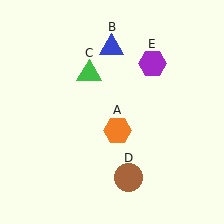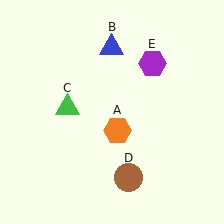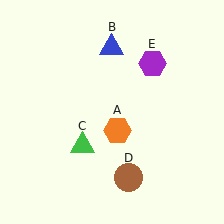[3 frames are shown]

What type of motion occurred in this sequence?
The green triangle (object C) rotated counterclockwise around the center of the scene.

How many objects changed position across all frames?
1 object changed position: green triangle (object C).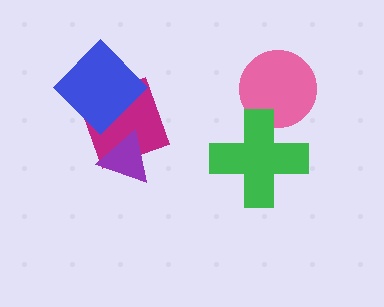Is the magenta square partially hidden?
Yes, it is partially covered by another shape.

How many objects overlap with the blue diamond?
1 object overlaps with the blue diamond.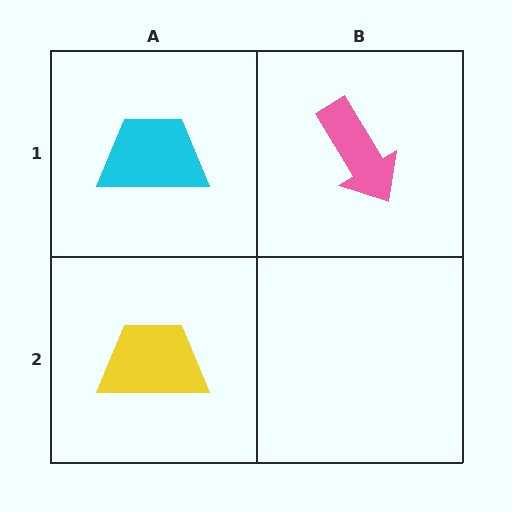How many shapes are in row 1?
2 shapes.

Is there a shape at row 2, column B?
No, that cell is empty.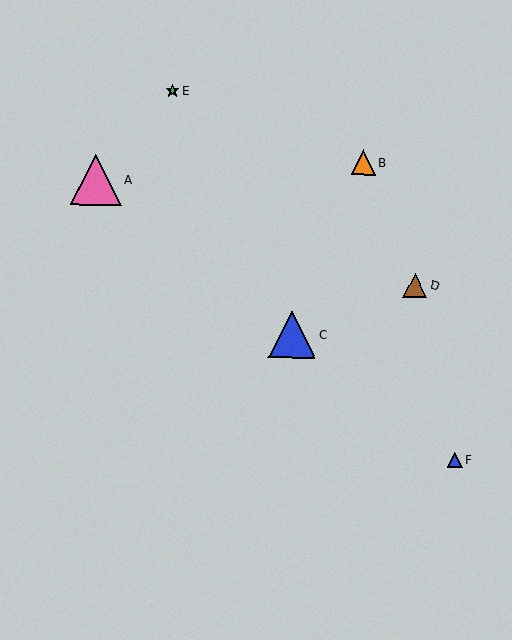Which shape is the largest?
The pink triangle (labeled A) is the largest.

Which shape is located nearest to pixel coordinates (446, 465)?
The blue triangle (labeled F) at (455, 460) is nearest to that location.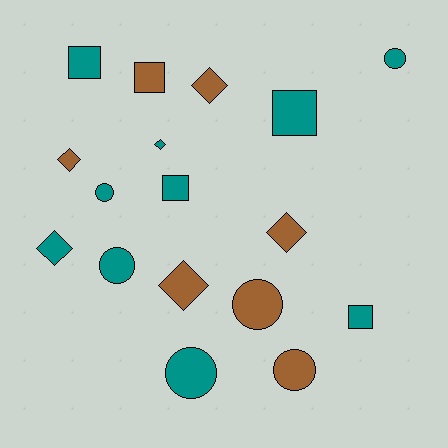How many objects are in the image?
There are 17 objects.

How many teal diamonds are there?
There are 2 teal diamonds.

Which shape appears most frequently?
Circle, with 6 objects.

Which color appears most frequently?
Teal, with 10 objects.